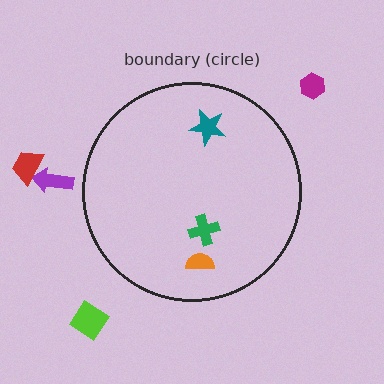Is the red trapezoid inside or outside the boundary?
Outside.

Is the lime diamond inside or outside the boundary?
Outside.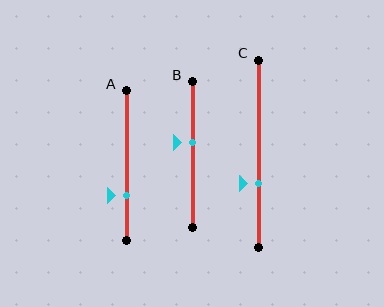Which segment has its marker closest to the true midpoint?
Segment B has its marker closest to the true midpoint.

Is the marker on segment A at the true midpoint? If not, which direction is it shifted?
No, the marker on segment A is shifted downward by about 20% of the segment length.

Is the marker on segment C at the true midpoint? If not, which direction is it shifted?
No, the marker on segment C is shifted downward by about 16% of the segment length.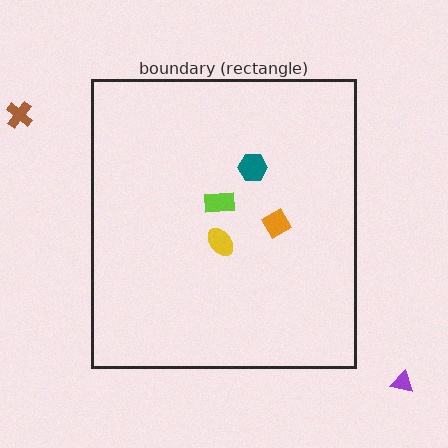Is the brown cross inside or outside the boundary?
Outside.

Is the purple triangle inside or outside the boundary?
Outside.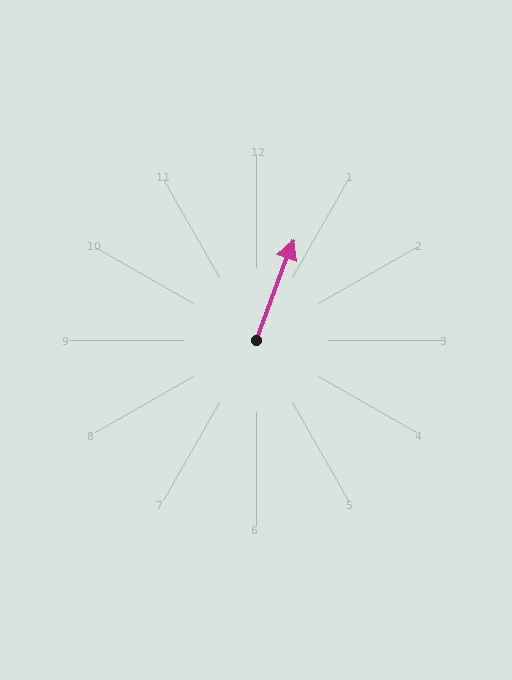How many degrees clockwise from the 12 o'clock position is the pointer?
Approximately 20 degrees.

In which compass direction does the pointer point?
North.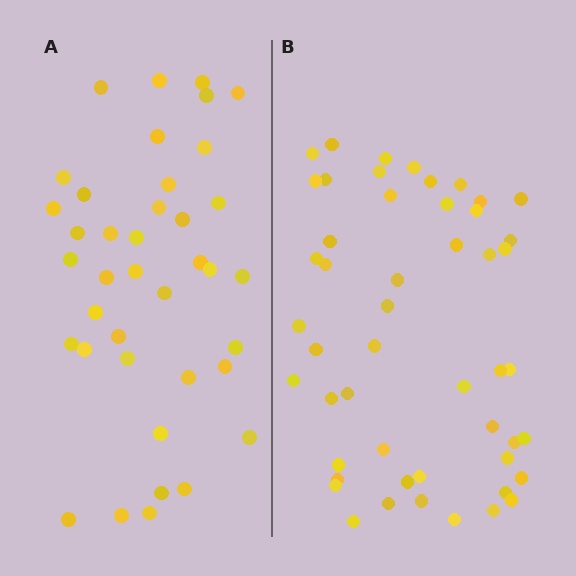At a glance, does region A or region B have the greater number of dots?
Region B (the right region) has more dots.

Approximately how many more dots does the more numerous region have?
Region B has roughly 12 or so more dots than region A.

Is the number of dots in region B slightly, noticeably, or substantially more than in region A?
Region B has noticeably more, but not dramatically so. The ratio is roughly 1.3 to 1.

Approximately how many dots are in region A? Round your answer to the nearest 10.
About 40 dots. (The exact count is 39, which rounds to 40.)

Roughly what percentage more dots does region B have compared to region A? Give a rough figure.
About 30% more.